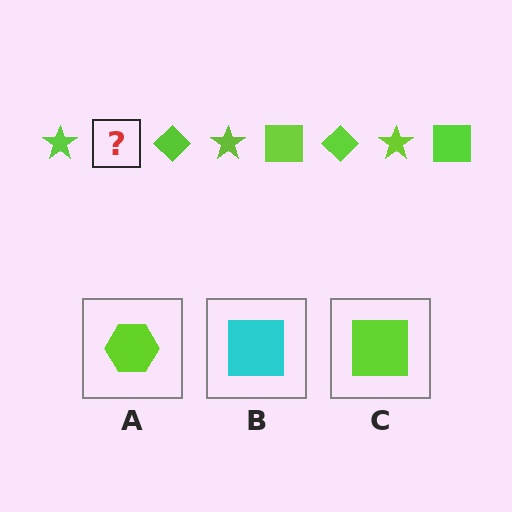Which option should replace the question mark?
Option C.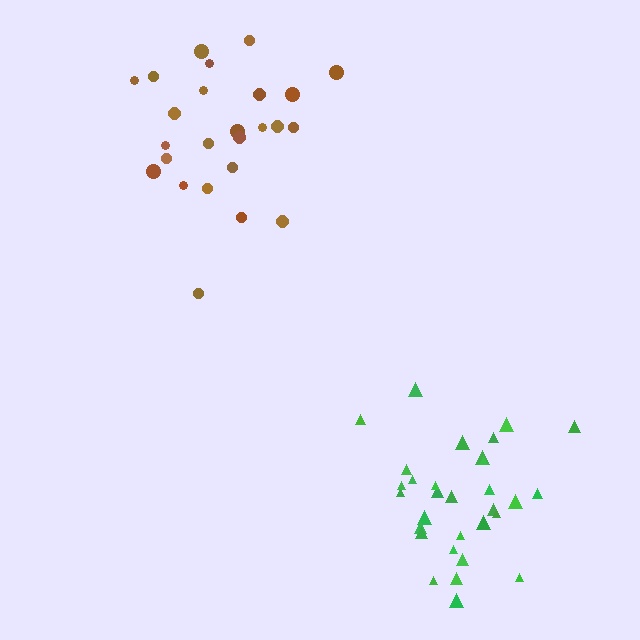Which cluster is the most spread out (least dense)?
Green.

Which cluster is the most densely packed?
Brown.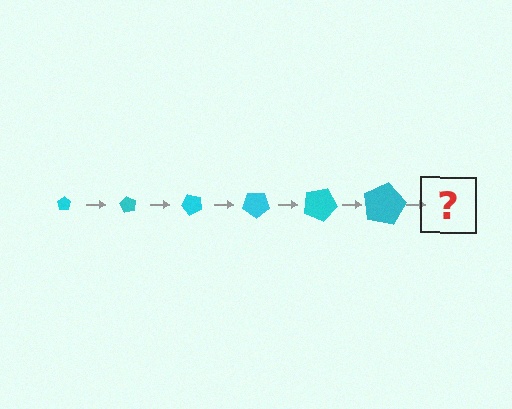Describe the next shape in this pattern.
It should be a pentagon, larger than the previous one and rotated 360 degrees from the start.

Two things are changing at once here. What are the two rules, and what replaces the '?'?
The two rules are that the pentagon grows larger each step and it rotates 60 degrees each step. The '?' should be a pentagon, larger than the previous one and rotated 360 degrees from the start.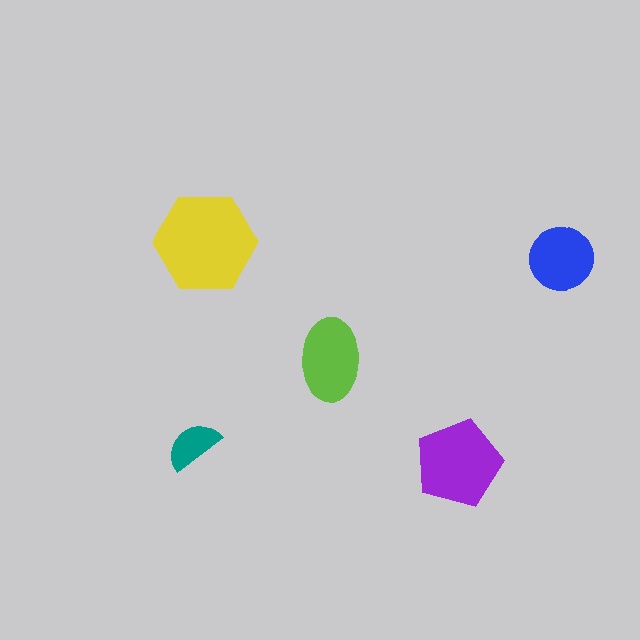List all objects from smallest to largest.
The teal semicircle, the blue circle, the lime ellipse, the purple pentagon, the yellow hexagon.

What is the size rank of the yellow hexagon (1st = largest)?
1st.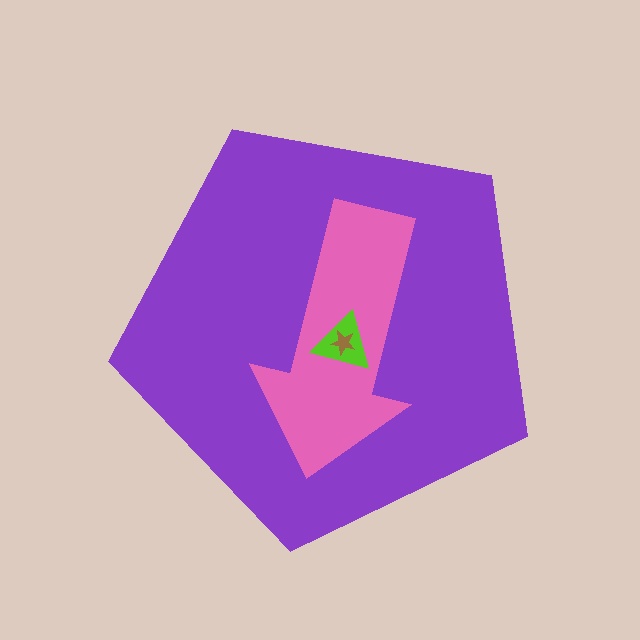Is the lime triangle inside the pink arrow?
Yes.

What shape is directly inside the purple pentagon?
The pink arrow.